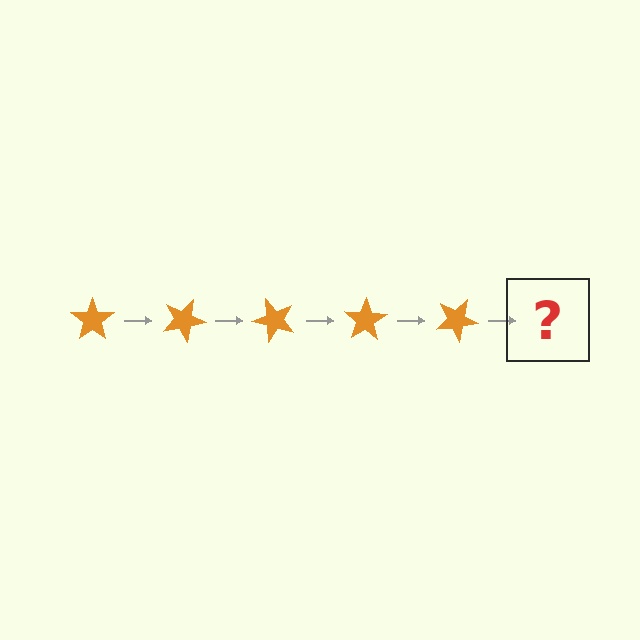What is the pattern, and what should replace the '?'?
The pattern is that the star rotates 25 degrees each step. The '?' should be an orange star rotated 125 degrees.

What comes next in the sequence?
The next element should be an orange star rotated 125 degrees.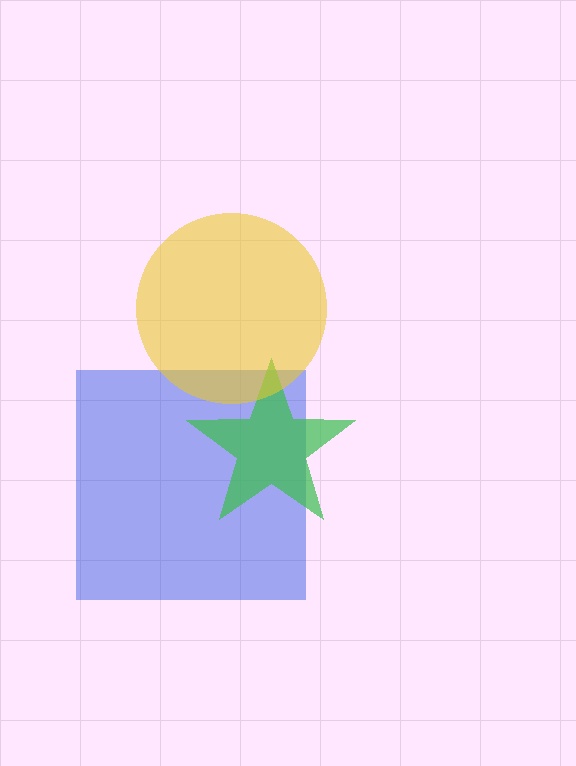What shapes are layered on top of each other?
The layered shapes are: a blue square, a green star, a yellow circle.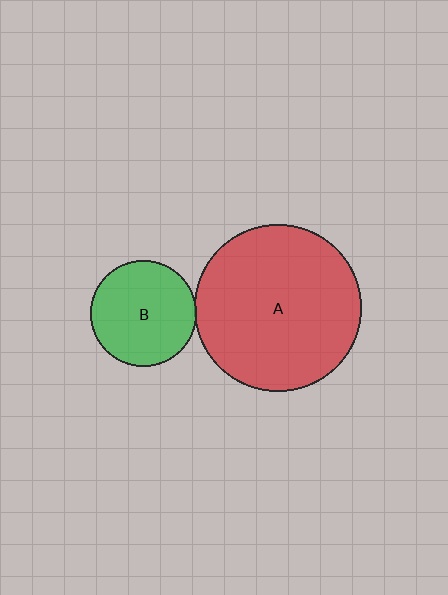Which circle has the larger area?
Circle A (red).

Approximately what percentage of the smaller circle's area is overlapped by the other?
Approximately 5%.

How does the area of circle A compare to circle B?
Approximately 2.5 times.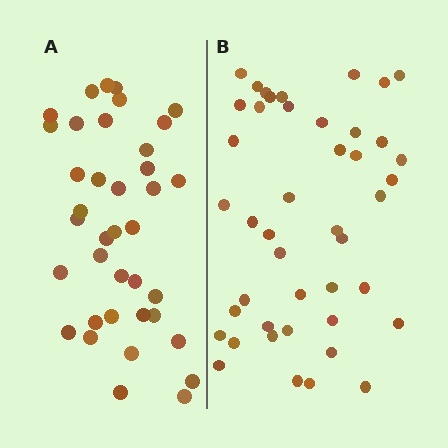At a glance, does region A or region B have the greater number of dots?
Region B (the right region) has more dots.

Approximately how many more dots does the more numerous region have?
Region B has about 6 more dots than region A.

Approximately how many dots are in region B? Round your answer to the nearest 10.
About 40 dots. (The exact count is 44, which rounds to 40.)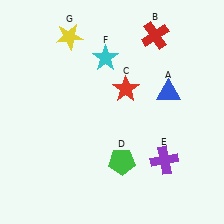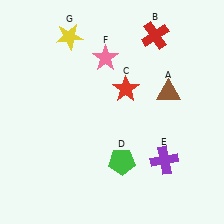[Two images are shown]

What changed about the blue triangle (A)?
In Image 1, A is blue. In Image 2, it changed to brown.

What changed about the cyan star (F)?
In Image 1, F is cyan. In Image 2, it changed to pink.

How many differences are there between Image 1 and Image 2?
There are 2 differences between the two images.